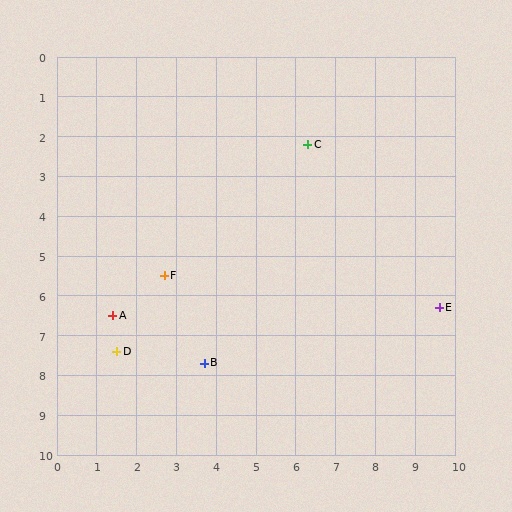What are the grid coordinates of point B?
Point B is at approximately (3.7, 7.7).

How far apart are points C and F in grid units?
Points C and F are about 4.9 grid units apart.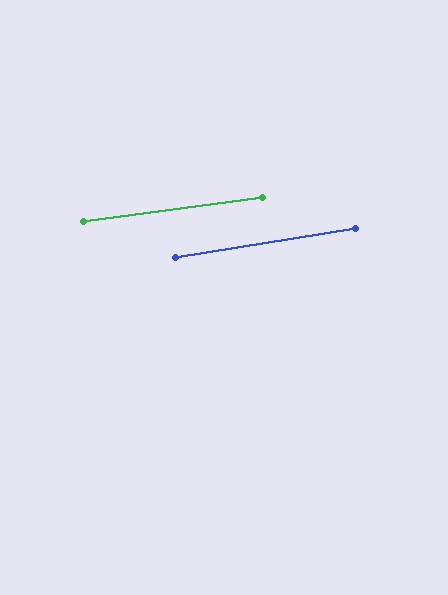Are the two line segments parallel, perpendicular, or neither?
Parallel — their directions differ by only 1.8°.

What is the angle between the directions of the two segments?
Approximately 2 degrees.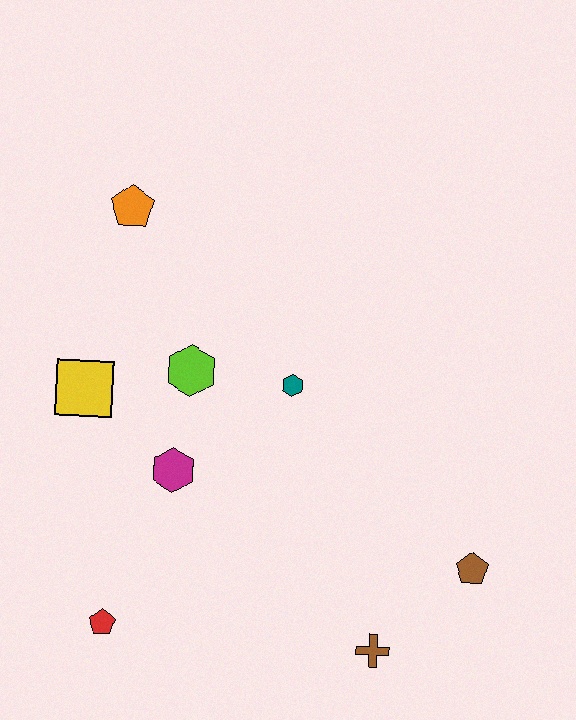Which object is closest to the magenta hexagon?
The lime hexagon is closest to the magenta hexagon.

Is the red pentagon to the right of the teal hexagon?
No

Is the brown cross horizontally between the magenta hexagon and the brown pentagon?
Yes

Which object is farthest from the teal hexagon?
The red pentagon is farthest from the teal hexagon.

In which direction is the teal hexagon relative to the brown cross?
The teal hexagon is above the brown cross.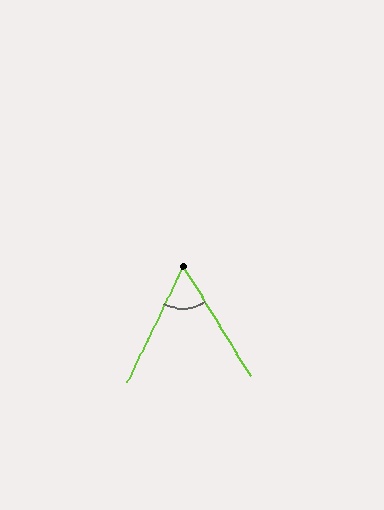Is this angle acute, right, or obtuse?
It is acute.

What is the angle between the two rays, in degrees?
Approximately 58 degrees.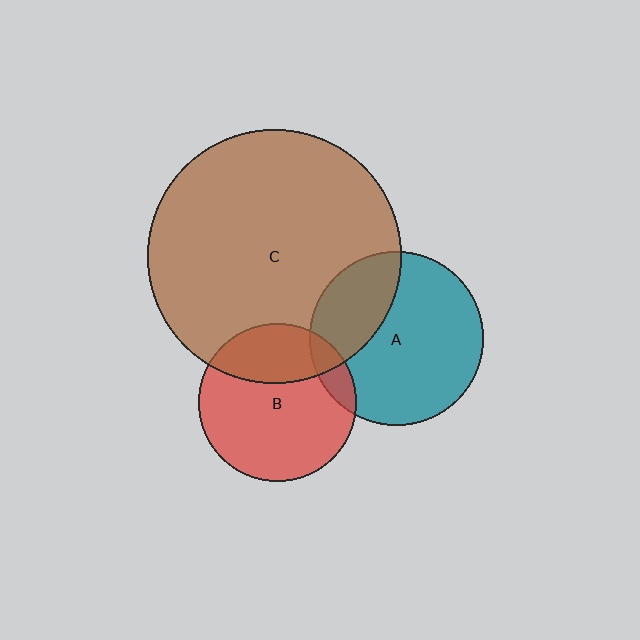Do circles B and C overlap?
Yes.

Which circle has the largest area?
Circle C (brown).